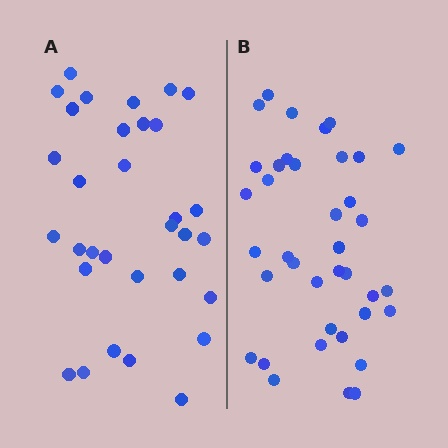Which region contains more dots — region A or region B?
Region B (the right region) has more dots.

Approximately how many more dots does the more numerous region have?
Region B has about 6 more dots than region A.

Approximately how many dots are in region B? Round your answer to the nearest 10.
About 40 dots. (The exact count is 38, which rounds to 40.)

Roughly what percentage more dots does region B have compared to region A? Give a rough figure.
About 20% more.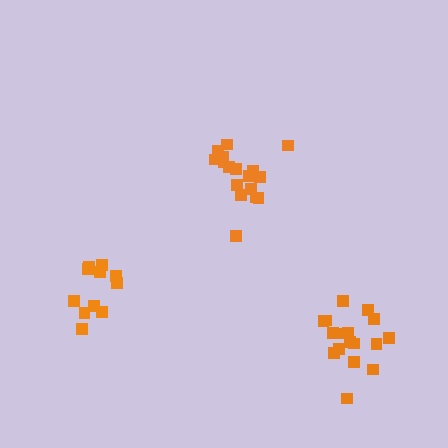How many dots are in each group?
Group 1: 17 dots, Group 2: 11 dots, Group 3: 17 dots (45 total).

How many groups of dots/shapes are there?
There are 3 groups.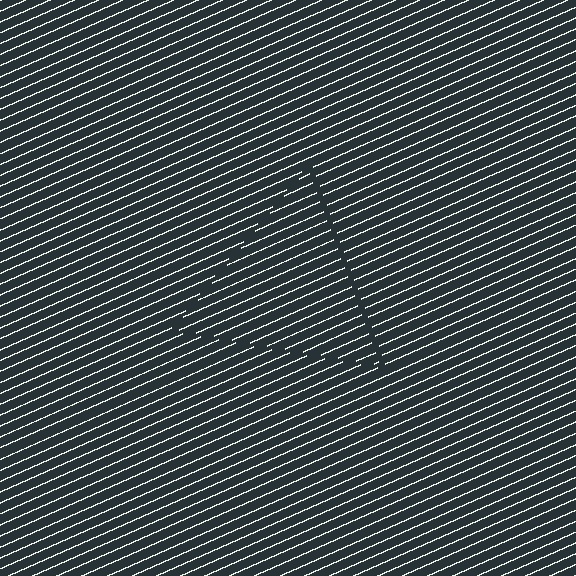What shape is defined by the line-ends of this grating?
An illusory triangle. The interior of the shape contains the same grating, shifted by half a period — the contour is defined by the phase discontinuity where line-ends from the inner and outer gratings abut.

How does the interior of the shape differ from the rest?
The interior of the shape contains the same grating, shifted by half a period — the contour is defined by the phase discontinuity where line-ends from the inner and outer gratings abut.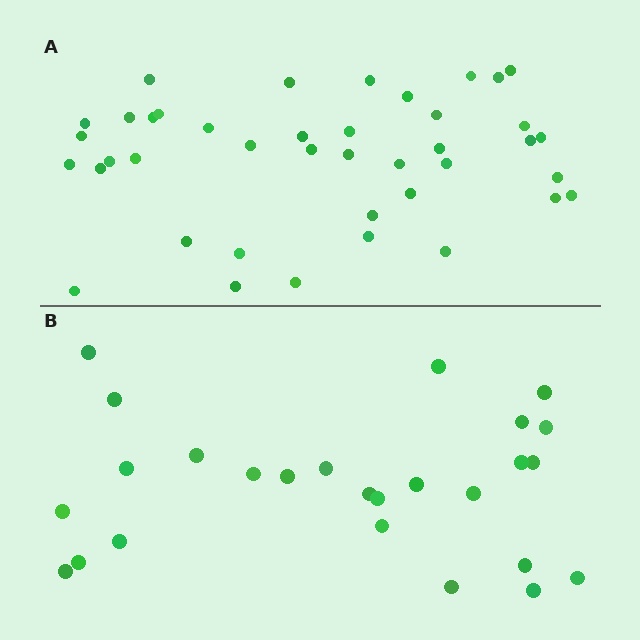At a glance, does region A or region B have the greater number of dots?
Region A (the top region) has more dots.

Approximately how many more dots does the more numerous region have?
Region A has approximately 15 more dots than region B.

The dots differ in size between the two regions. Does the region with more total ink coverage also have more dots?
No. Region B has more total ink coverage because its dots are larger, but region A actually contains more individual dots. Total area can be misleading — the number of items is what matters here.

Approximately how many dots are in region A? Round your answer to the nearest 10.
About 40 dots. (The exact count is 41, which rounds to 40.)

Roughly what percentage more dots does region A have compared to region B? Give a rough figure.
About 60% more.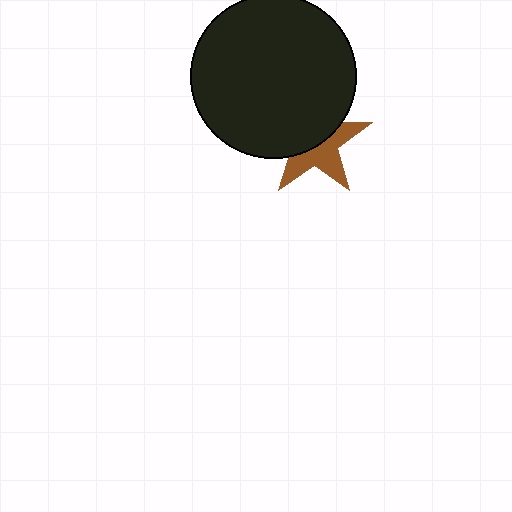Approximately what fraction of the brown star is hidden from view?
Roughly 52% of the brown star is hidden behind the black circle.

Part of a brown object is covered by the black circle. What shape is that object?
It is a star.